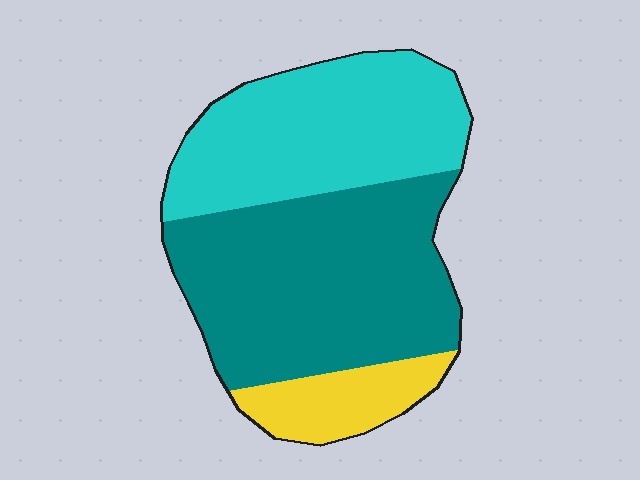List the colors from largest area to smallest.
From largest to smallest: teal, cyan, yellow.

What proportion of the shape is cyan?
Cyan covers about 40% of the shape.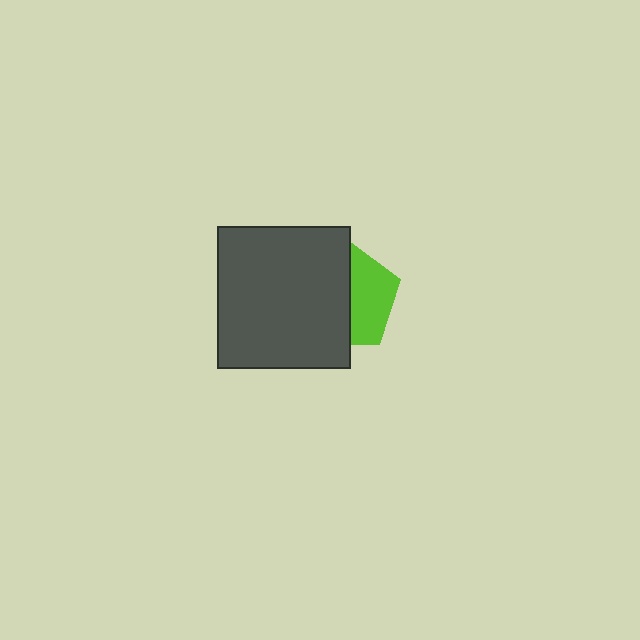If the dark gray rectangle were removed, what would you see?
You would see the complete lime pentagon.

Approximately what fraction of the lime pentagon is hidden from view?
Roughly 58% of the lime pentagon is hidden behind the dark gray rectangle.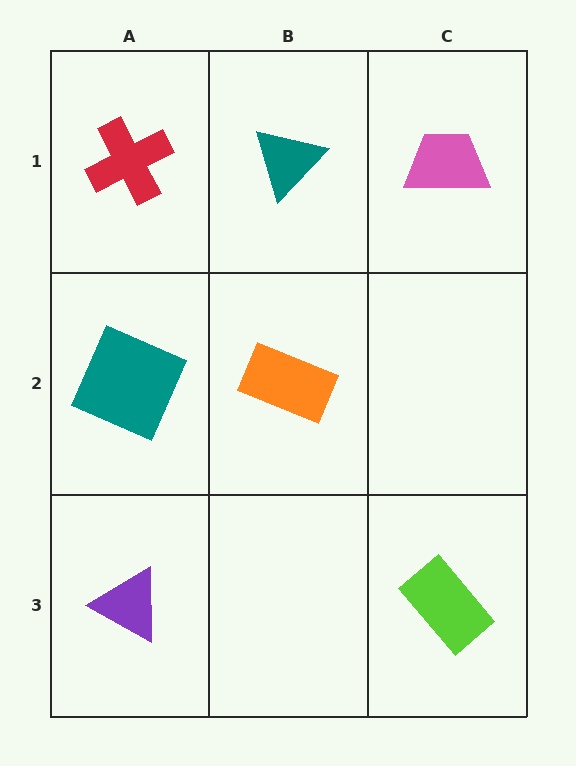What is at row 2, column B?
An orange rectangle.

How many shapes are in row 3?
2 shapes.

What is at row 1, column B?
A teal triangle.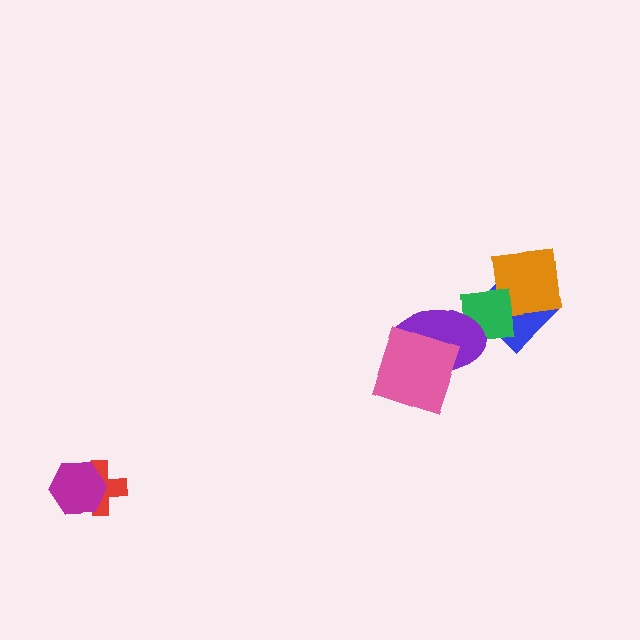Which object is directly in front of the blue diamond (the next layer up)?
The orange square is directly in front of the blue diamond.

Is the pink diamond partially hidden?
No, no other shape covers it.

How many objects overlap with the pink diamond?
1 object overlaps with the pink diamond.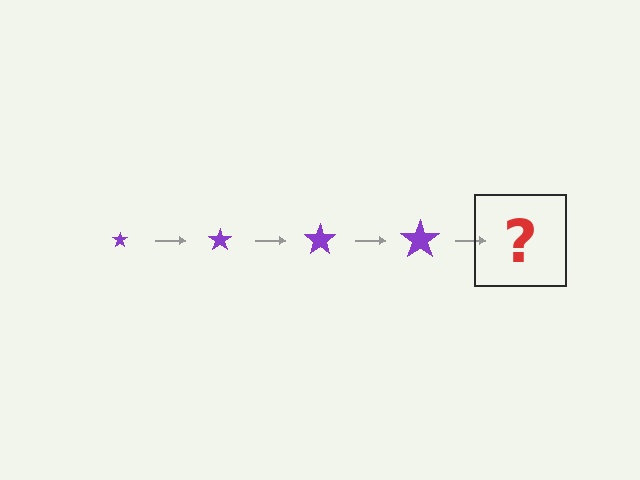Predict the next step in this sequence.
The next step is a purple star, larger than the previous one.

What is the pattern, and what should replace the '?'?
The pattern is that the star gets progressively larger each step. The '?' should be a purple star, larger than the previous one.